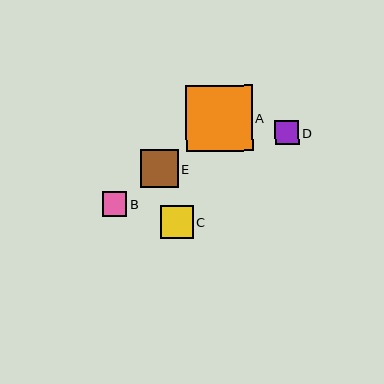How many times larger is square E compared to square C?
Square E is approximately 1.2 times the size of square C.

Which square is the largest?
Square A is the largest with a size of approximately 66 pixels.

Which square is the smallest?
Square D is the smallest with a size of approximately 24 pixels.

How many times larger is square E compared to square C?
Square E is approximately 1.2 times the size of square C.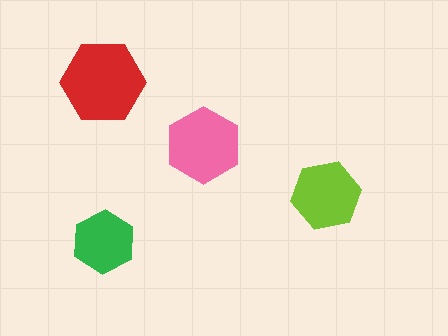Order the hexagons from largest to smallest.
the red one, the pink one, the lime one, the green one.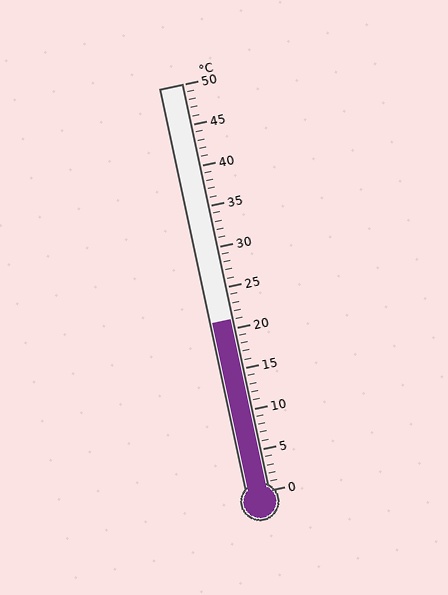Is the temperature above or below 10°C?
The temperature is above 10°C.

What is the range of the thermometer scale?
The thermometer scale ranges from 0°C to 50°C.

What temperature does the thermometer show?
The thermometer shows approximately 21°C.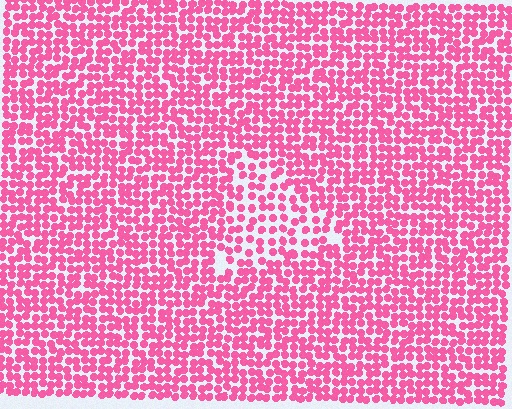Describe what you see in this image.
The image contains small pink elements arranged at two different densities. A triangle-shaped region is visible where the elements are less densely packed than the surrounding area.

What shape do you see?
I see a triangle.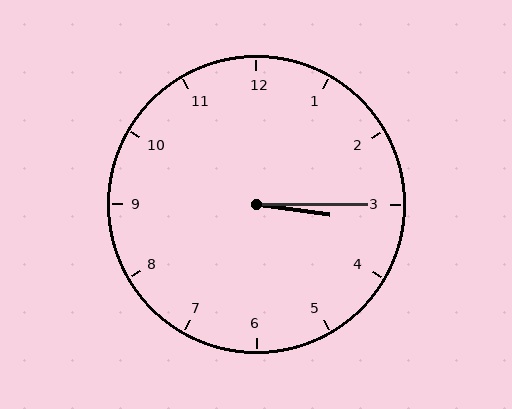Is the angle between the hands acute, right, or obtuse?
It is acute.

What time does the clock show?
3:15.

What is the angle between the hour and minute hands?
Approximately 8 degrees.